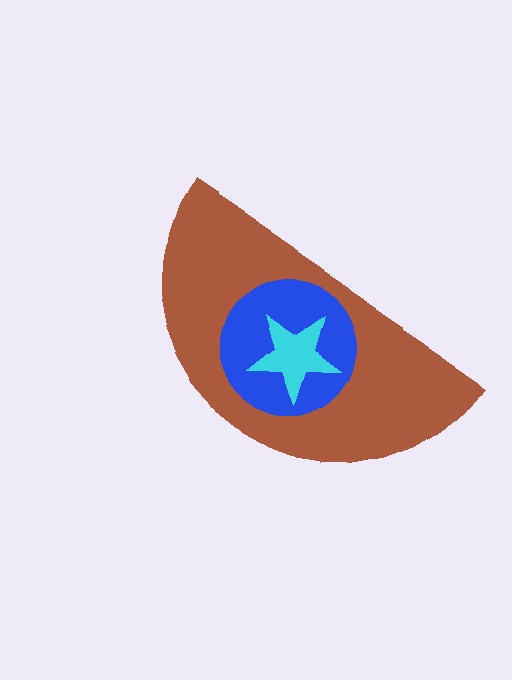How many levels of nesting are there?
3.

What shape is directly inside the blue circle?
The cyan star.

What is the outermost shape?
The brown semicircle.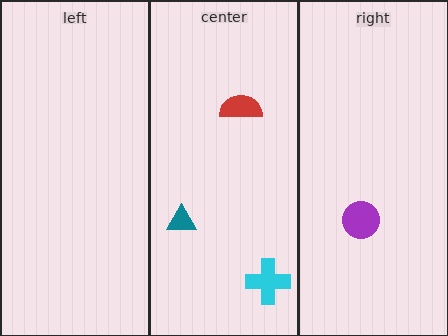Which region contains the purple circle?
The right region.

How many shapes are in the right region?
1.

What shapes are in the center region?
The red semicircle, the teal triangle, the cyan cross.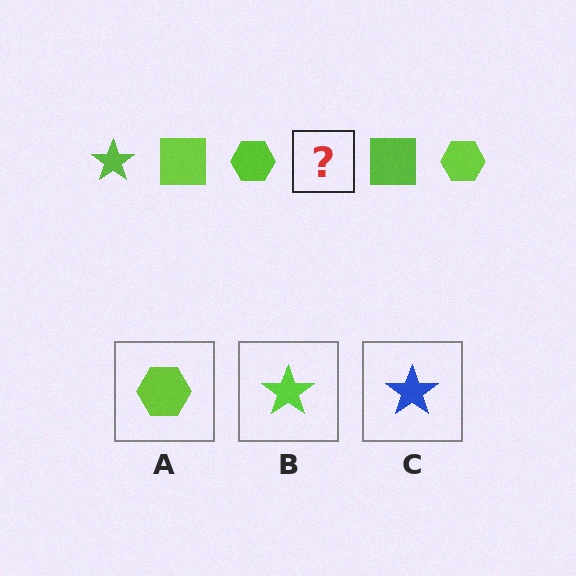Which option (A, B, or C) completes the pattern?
B.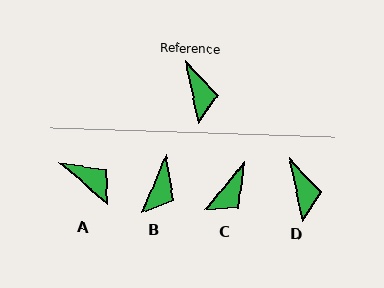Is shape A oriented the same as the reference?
No, it is off by about 37 degrees.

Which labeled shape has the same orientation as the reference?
D.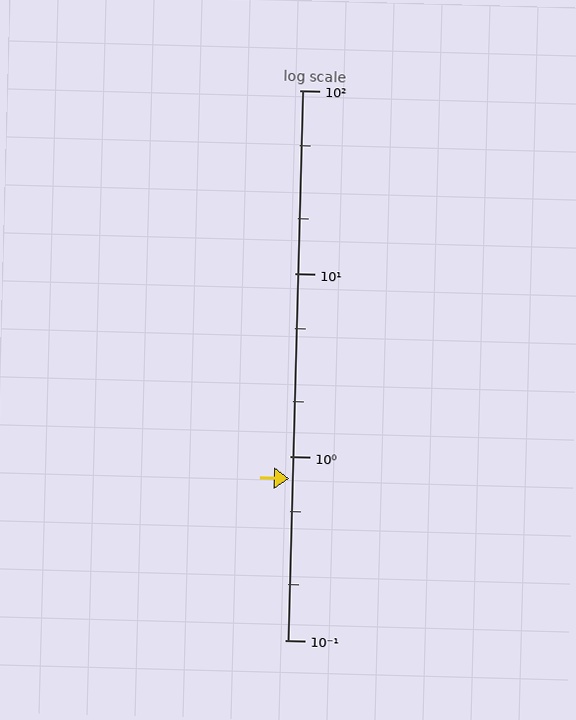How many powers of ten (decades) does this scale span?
The scale spans 3 decades, from 0.1 to 100.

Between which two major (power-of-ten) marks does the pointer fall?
The pointer is between 0.1 and 1.